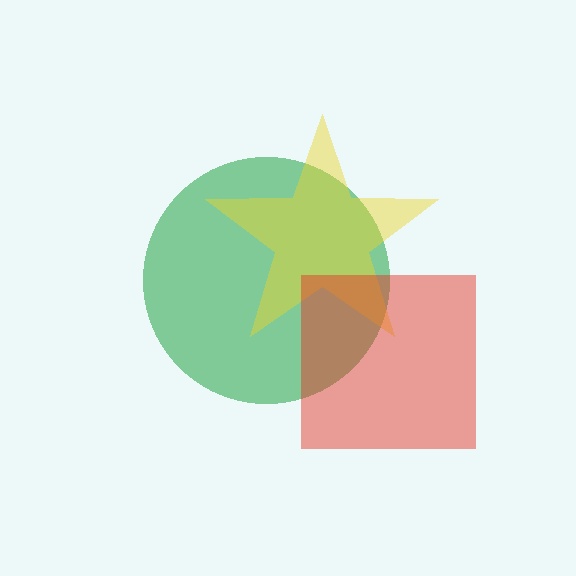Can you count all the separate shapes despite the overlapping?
Yes, there are 3 separate shapes.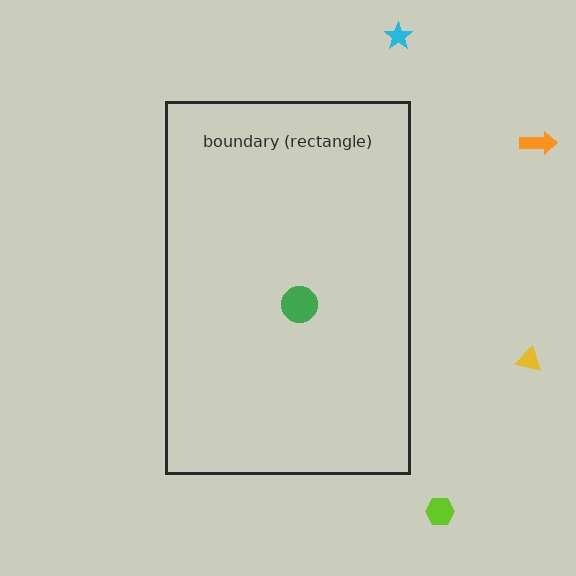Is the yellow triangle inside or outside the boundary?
Outside.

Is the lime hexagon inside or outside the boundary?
Outside.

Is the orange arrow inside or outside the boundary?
Outside.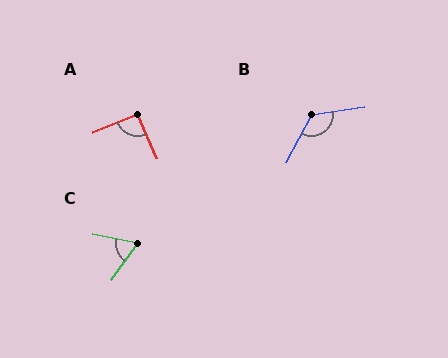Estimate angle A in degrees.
Approximately 92 degrees.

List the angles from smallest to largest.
C (65°), A (92°), B (127°).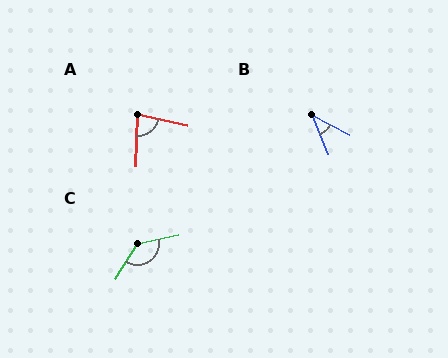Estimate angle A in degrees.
Approximately 79 degrees.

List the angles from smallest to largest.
B (41°), A (79°), C (134°).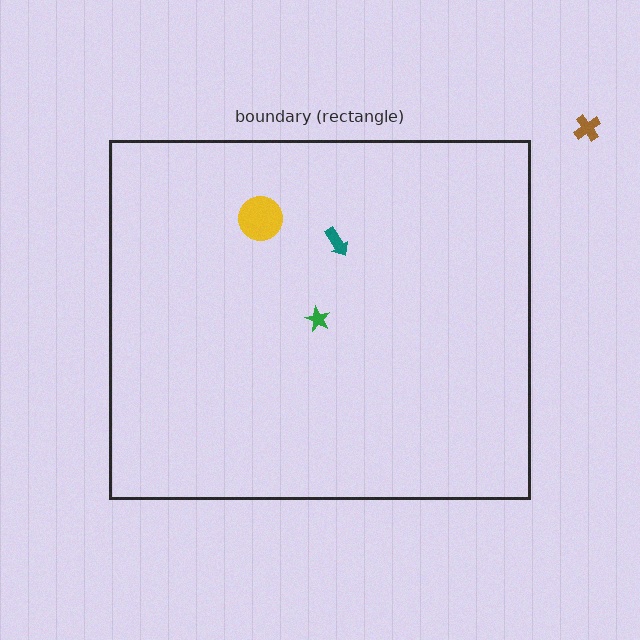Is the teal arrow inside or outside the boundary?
Inside.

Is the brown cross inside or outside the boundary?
Outside.